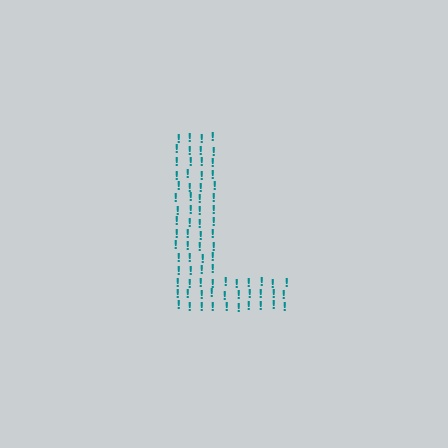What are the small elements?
The small elements are exclamation marks.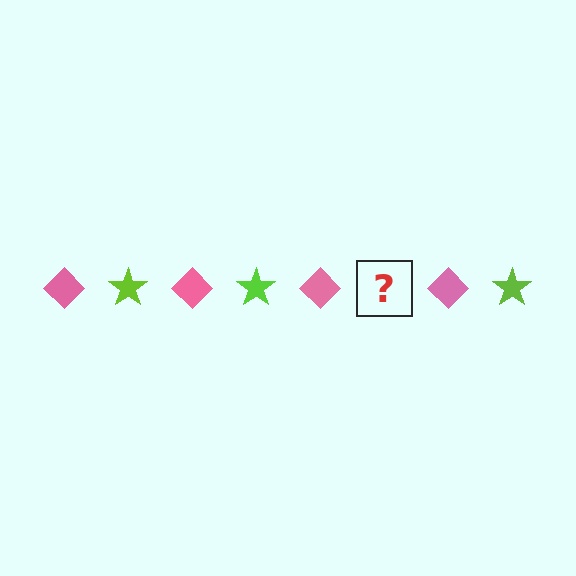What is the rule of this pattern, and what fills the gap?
The rule is that the pattern alternates between pink diamond and lime star. The gap should be filled with a lime star.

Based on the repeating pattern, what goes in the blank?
The blank should be a lime star.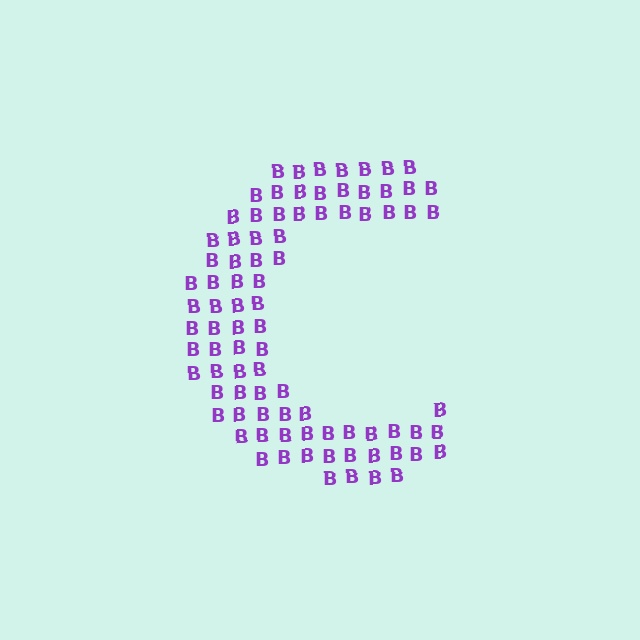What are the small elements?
The small elements are letter B's.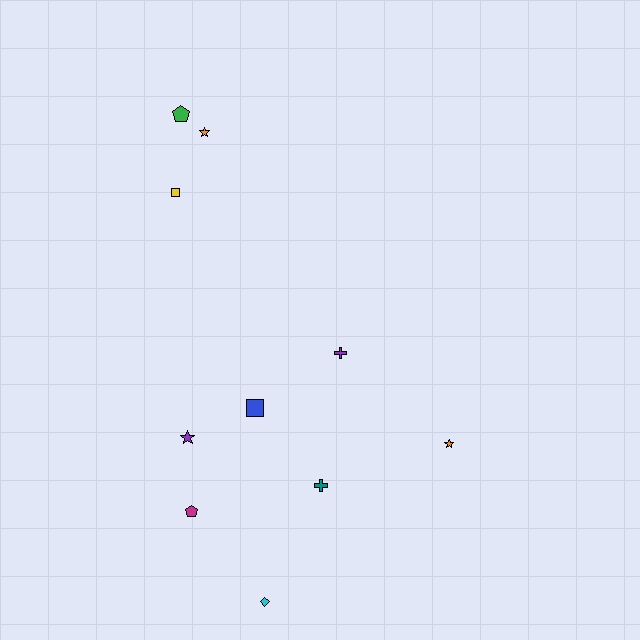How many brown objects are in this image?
There are no brown objects.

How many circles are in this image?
There are no circles.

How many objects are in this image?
There are 10 objects.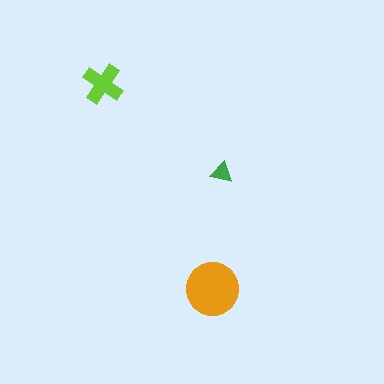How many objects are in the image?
There are 3 objects in the image.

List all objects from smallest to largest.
The green triangle, the lime cross, the orange circle.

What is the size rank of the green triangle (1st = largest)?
3rd.